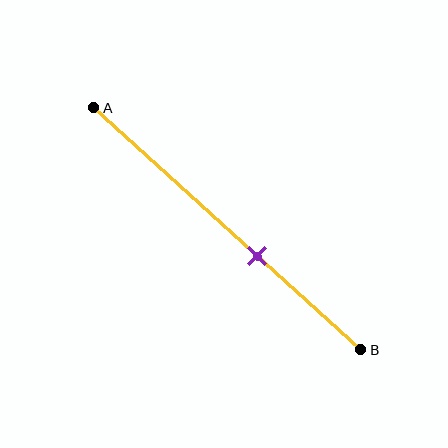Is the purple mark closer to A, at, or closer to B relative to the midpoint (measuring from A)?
The purple mark is closer to point B than the midpoint of segment AB.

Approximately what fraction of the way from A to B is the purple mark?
The purple mark is approximately 60% of the way from A to B.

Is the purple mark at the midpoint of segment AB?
No, the mark is at about 60% from A, not at the 50% midpoint.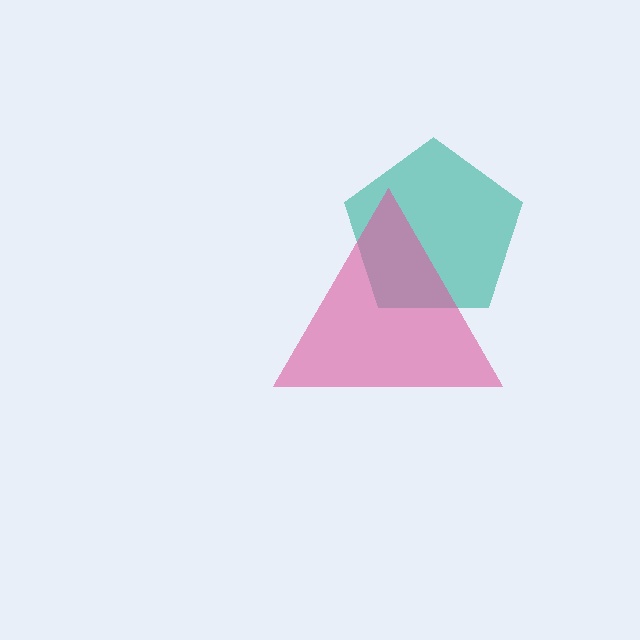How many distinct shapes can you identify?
There are 2 distinct shapes: a teal pentagon, a pink triangle.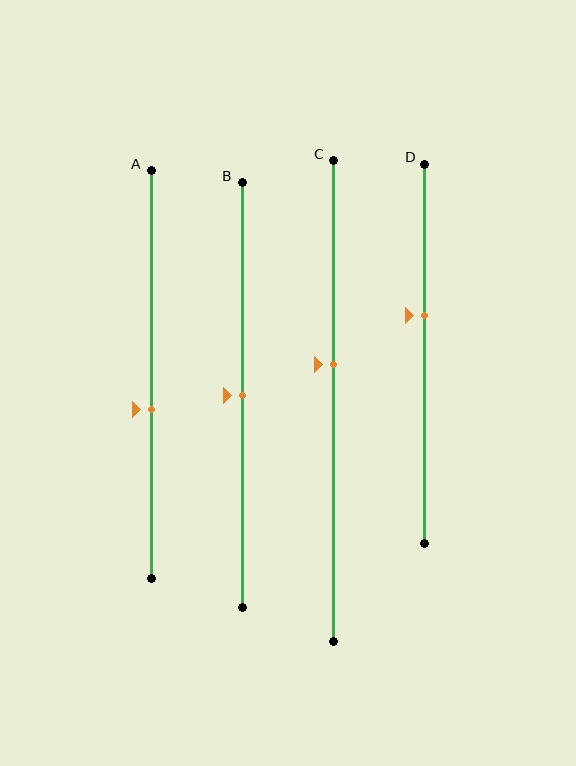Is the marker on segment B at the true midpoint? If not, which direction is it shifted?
Yes, the marker on segment B is at the true midpoint.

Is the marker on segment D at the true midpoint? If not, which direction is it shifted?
No, the marker on segment D is shifted upward by about 10% of the segment length.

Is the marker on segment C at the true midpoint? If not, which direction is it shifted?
No, the marker on segment C is shifted upward by about 8% of the segment length.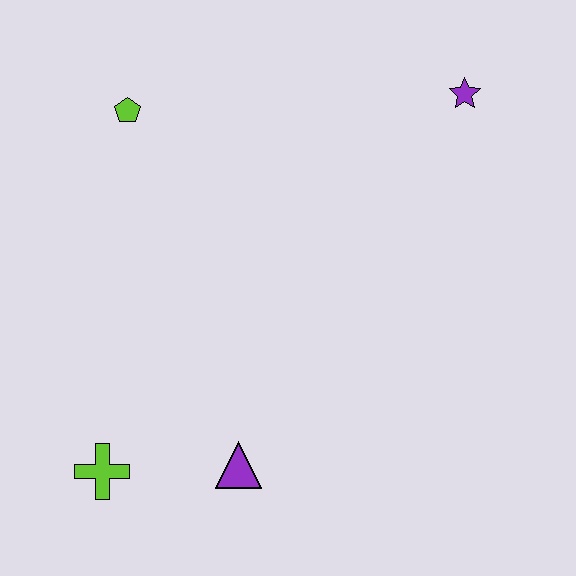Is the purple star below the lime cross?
No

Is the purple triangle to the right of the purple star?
No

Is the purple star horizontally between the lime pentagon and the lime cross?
No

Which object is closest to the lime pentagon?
The purple star is closest to the lime pentagon.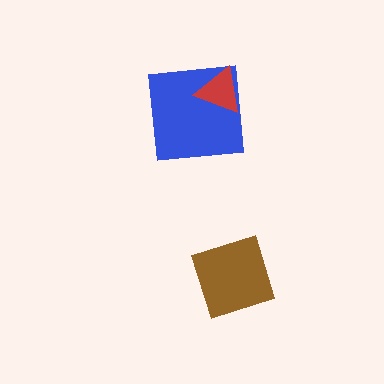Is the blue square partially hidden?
Yes, it is partially covered by another shape.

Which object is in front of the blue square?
The red triangle is in front of the blue square.